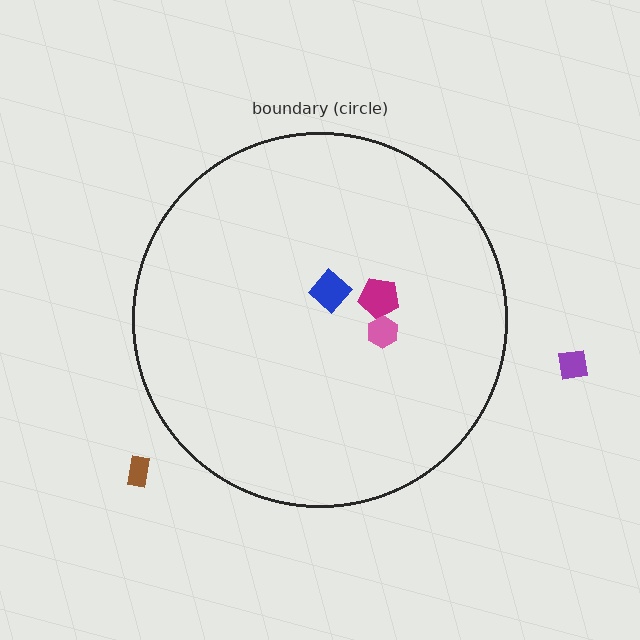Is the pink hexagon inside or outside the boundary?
Inside.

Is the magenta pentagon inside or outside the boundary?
Inside.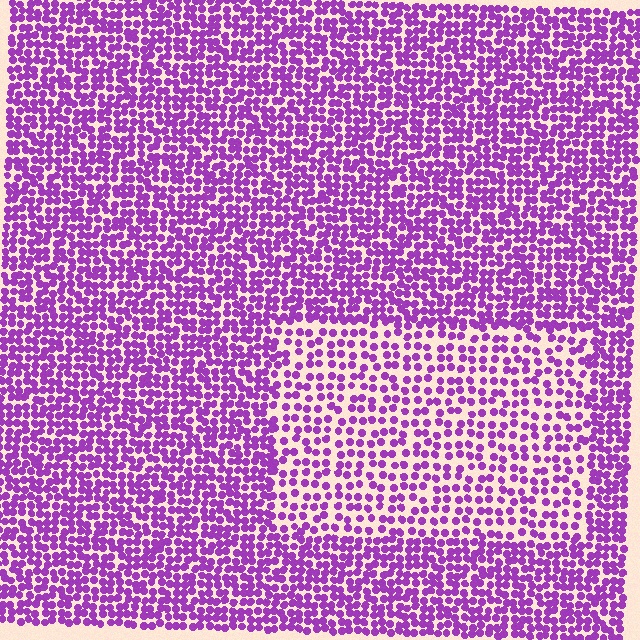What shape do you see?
I see a rectangle.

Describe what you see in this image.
The image contains small purple elements arranged at two different densities. A rectangle-shaped region is visible where the elements are less densely packed than the surrounding area.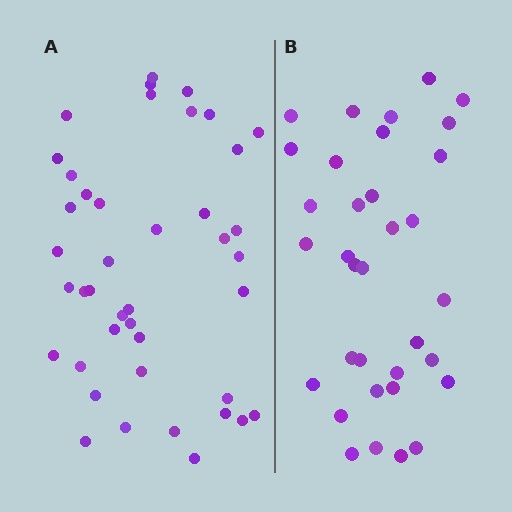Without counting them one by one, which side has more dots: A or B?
Region A (the left region) has more dots.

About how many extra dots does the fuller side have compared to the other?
Region A has roughly 8 or so more dots than region B.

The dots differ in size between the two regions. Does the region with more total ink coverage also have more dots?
No. Region B has more total ink coverage because its dots are larger, but region A actually contains more individual dots. Total area can be misleading — the number of items is what matters here.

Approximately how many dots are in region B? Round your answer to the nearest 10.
About 30 dots. (The exact count is 34, which rounds to 30.)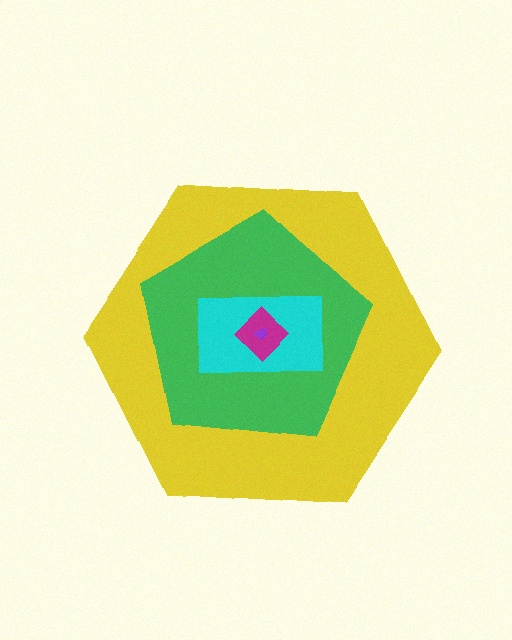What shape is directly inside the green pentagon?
The cyan rectangle.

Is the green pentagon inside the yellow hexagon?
Yes.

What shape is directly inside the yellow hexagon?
The green pentagon.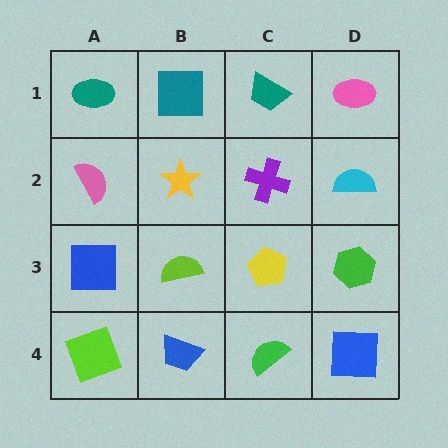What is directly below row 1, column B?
A yellow star.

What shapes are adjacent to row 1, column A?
A pink semicircle (row 2, column A), a teal square (row 1, column B).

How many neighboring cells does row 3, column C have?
4.